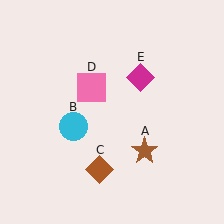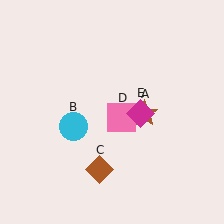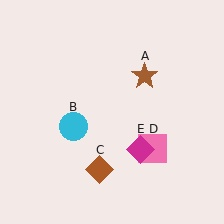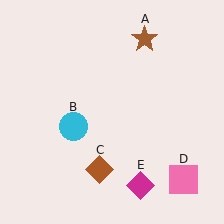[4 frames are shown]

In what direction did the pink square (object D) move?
The pink square (object D) moved down and to the right.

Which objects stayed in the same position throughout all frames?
Cyan circle (object B) and brown diamond (object C) remained stationary.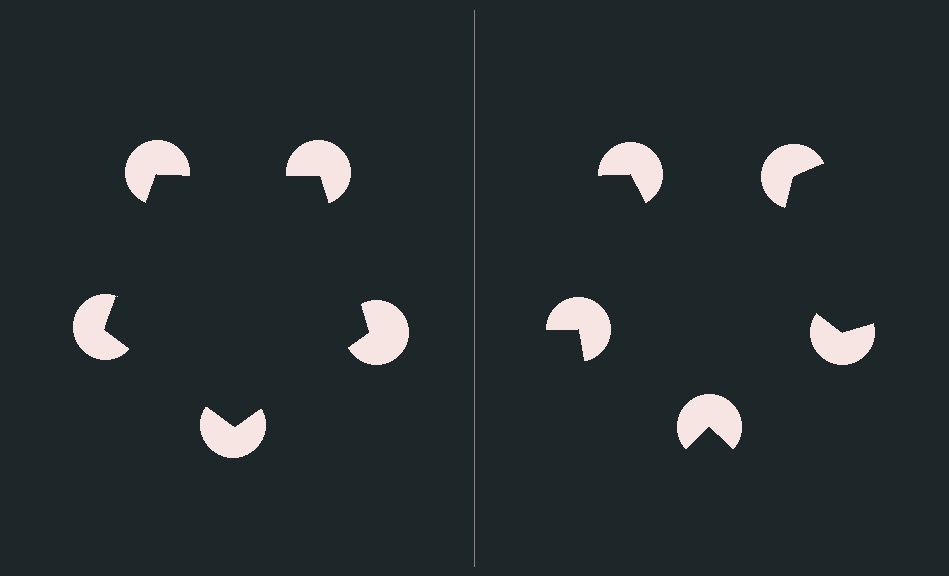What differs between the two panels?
The pac-man discs are positioned identically on both sides; only the wedge orientations differ. On the left they align to a pentagon; on the right they are misaligned.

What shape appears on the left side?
An illusory pentagon.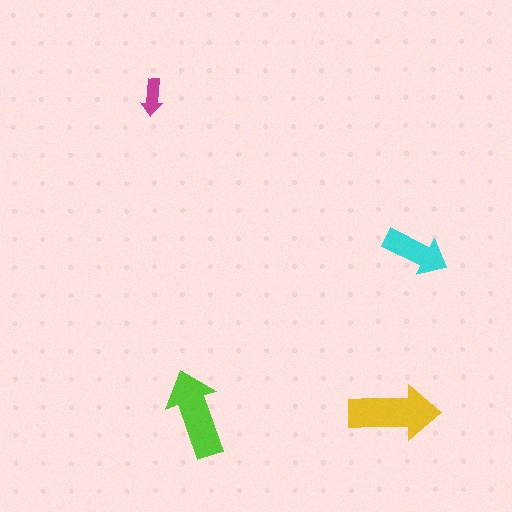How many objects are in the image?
There are 4 objects in the image.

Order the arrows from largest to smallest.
the yellow one, the lime one, the cyan one, the magenta one.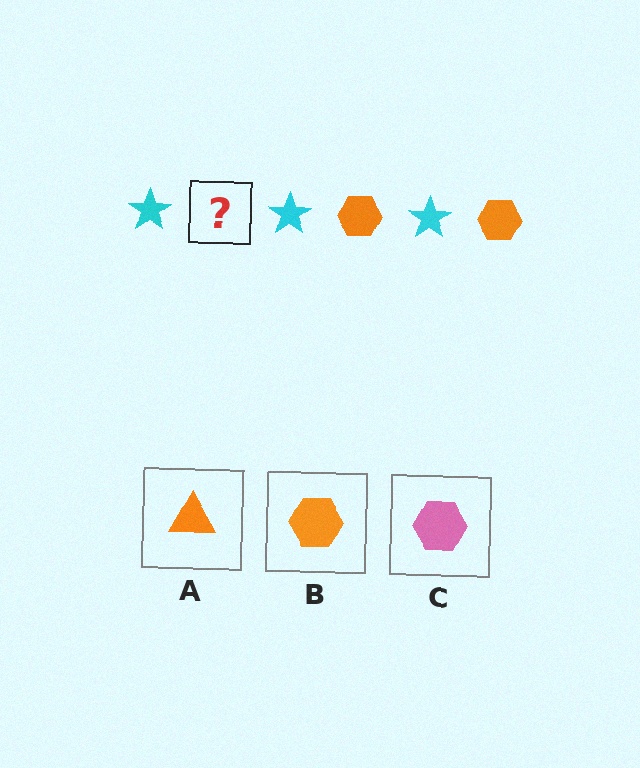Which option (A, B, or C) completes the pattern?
B.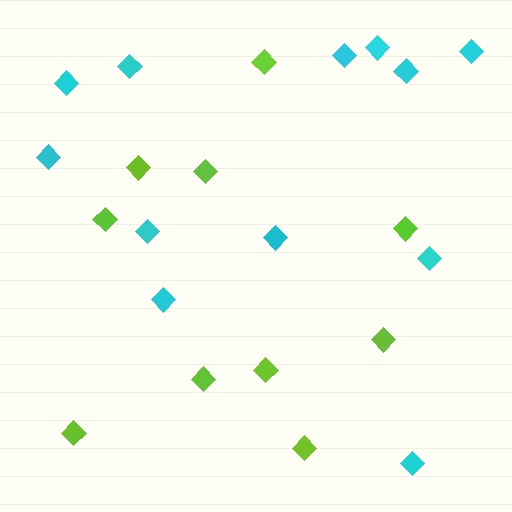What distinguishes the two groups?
There are 2 groups: one group of cyan diamonds (12) and one group of lime diamonds (10).